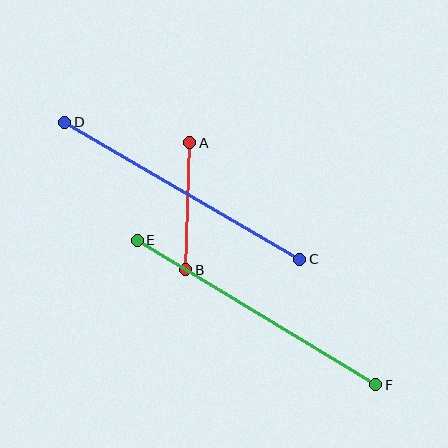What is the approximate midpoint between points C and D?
The midpoint is at approximately (182, 191) pixels.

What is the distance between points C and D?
The distance is approximately 272 pixels.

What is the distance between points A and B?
The distance is approximately 127 pixels.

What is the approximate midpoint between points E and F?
The midpoint is at approximately (257, 312) pixels.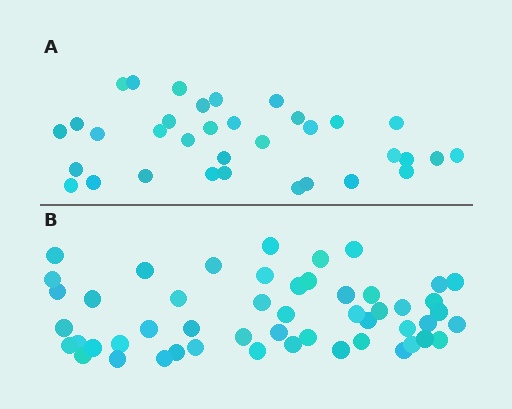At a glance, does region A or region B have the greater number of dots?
Region B (the bottom region) has more dots.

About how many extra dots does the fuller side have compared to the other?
Region B has approximately 15 more dots than region A.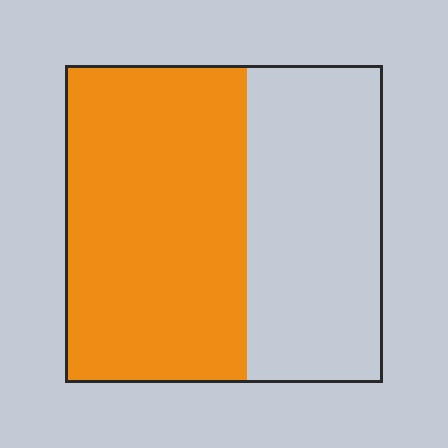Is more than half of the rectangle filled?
Yes.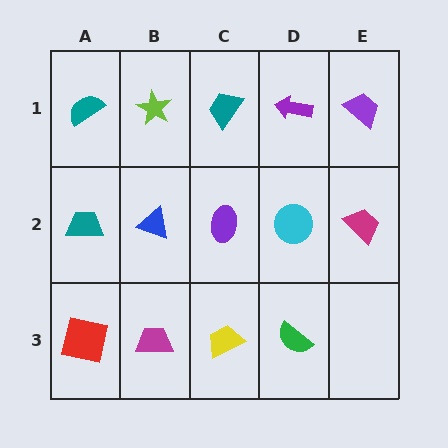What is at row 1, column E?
A purple trapezoid.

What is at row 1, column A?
A teal semicircle.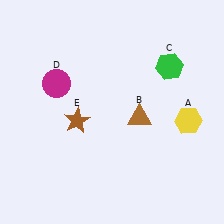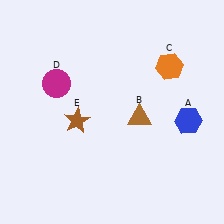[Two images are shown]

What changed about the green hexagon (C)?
In Image 1, C is green. In Image 2, it changed to orange.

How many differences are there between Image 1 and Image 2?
There are 2 differences between the two images.